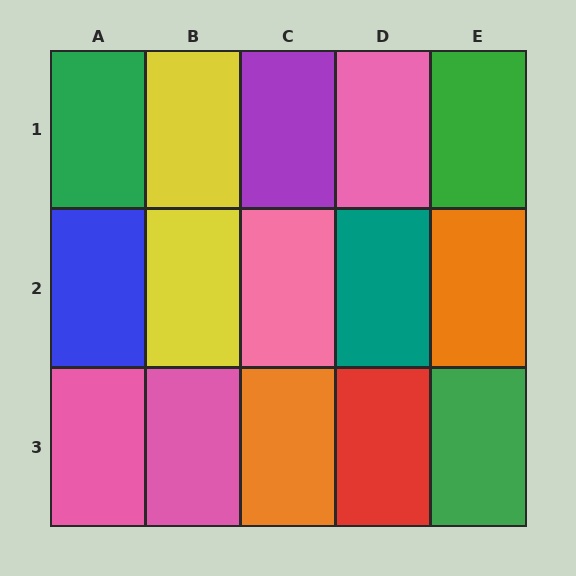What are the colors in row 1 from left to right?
Green, yellow, purple, pink, green.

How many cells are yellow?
2 cells are yellow.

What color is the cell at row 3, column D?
Red.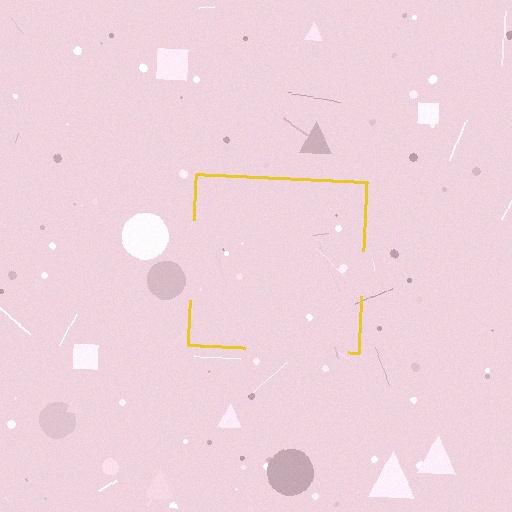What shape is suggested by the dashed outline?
The dashed outline suggests a square.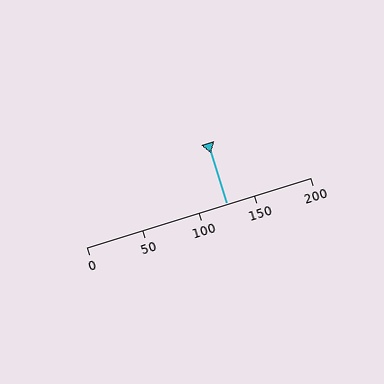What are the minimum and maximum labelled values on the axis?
The axis runs from 0 to 200.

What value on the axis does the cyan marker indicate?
The marker indicates approximately 125.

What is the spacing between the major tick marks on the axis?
The major ticks are spaced 50 apart.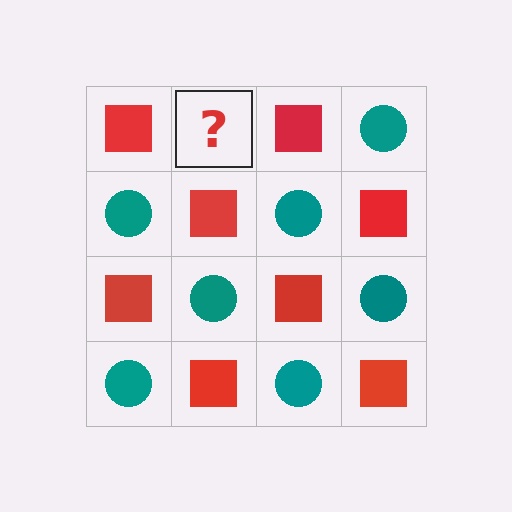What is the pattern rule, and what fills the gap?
The rule is that it alternates red square and teal circle in a checkerboard pattern. The gap should be filled with a teal circle.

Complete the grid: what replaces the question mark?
The question mark should be replaced with a teal circle.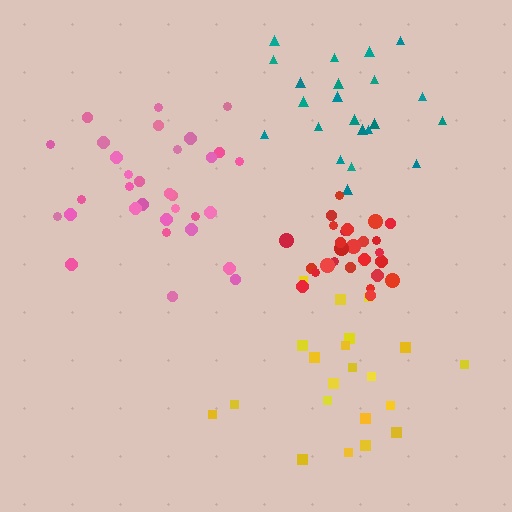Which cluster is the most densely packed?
Red.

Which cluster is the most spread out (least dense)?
Yellow.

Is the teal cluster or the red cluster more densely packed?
Red.